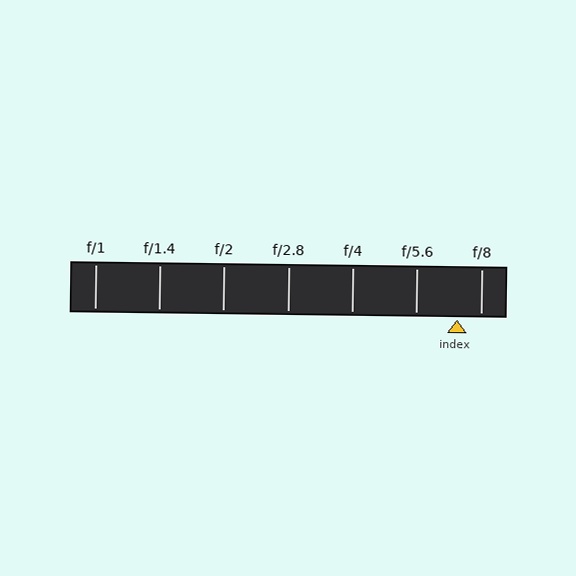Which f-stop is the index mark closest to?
The index mark is closest to f/8.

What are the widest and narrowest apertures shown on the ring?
The widest aperture shown is f/1 and the narrowest is f/8.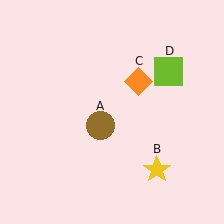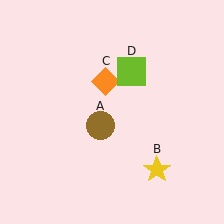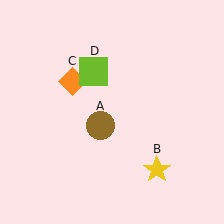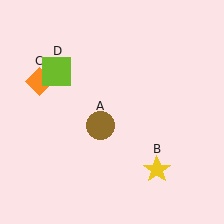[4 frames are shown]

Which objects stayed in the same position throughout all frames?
Brown circle (object A) and yellow star (object B) remained stationary.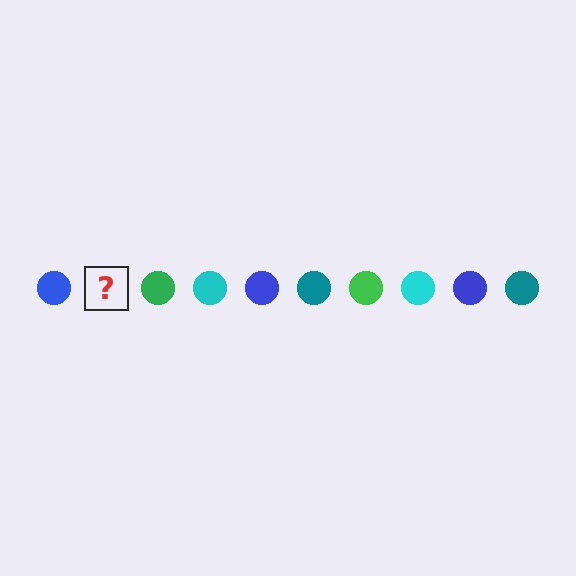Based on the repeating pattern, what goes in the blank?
The blank should be a teal circle.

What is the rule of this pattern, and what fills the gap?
The rule is that the pattern cycles through blue, teal, green, cyan circles. The gap should be filled with a teal circle.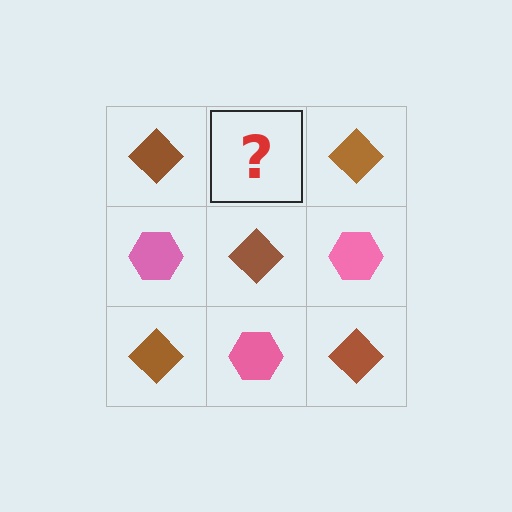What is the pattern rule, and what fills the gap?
The rule is that it alternates brown diamond and pink hexagon in a checkerboard pattern. The gap should be filled with a pink hexagon.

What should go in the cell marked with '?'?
The missing cell should contain a pink hexagon.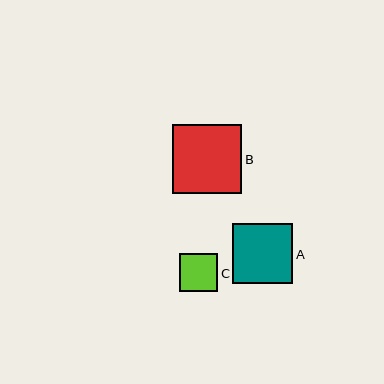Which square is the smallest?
Square C is the smallest with a size of approximately 38 pixels.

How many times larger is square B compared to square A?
Square B is approximately 1.1 times the size of square A.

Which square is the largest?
Square B is the largest with a size of approximately 69 pixels.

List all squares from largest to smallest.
From largest to smallest: B, A, C.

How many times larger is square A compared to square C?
Square A is approximately 1.6 times the size of square C.